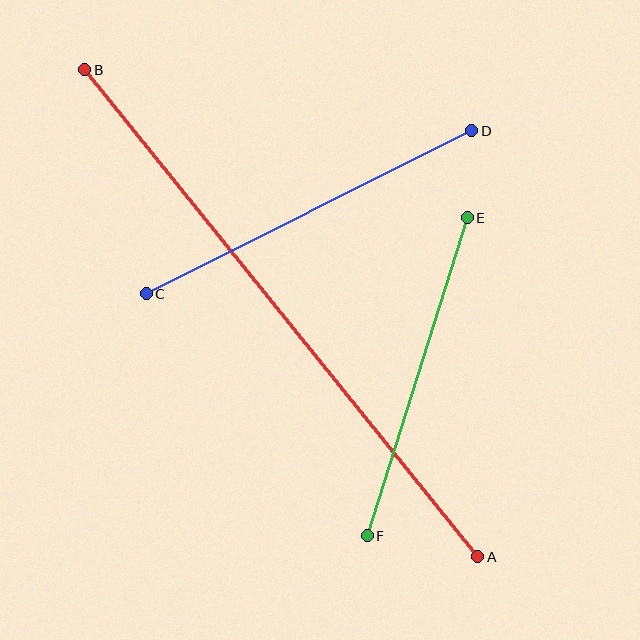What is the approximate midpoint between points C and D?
The midpoint is at approximately (309, 212) pixels.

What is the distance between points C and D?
The distance is approximately 364 pixels.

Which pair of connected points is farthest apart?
Points A and B are farthest apart.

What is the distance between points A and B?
The distance is approximately 626 pixels.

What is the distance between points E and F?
The distance is approximately 333 pixels.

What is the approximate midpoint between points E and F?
The midpoint is at approximately (417, 377) pixels.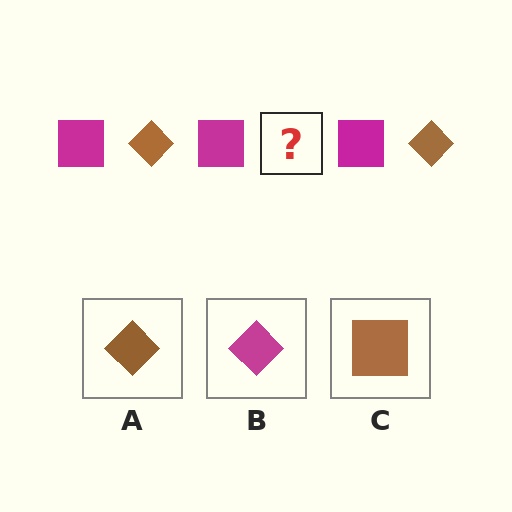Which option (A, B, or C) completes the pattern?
A.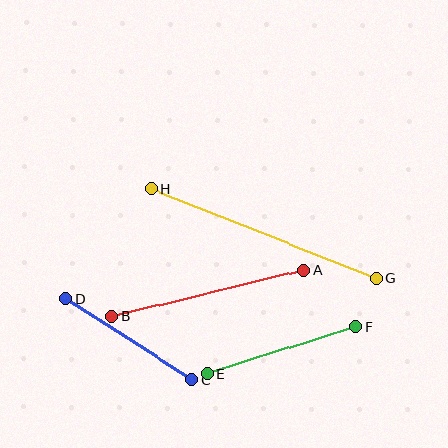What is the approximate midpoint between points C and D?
The midpoint is at approximately (129, 339) pixels.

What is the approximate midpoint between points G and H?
The midpoint is at approximately (264, 234) pixels.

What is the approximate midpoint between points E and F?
The midpoint is at approximately (282, 350) pixels.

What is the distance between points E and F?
The distance is approximately 156 pixels.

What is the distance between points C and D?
The distance is approximately 149 pixels.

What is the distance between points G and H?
The distance is approximately 242 pixels.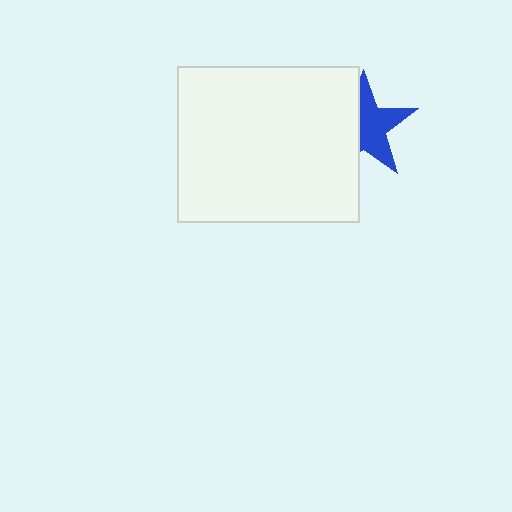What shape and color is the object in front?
The object in front is a white rectangle.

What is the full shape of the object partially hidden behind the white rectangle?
The partially hidden object is a blue star.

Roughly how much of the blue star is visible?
About half of it is visible (roughly 58%).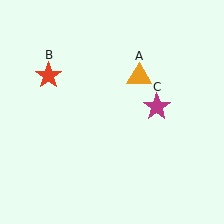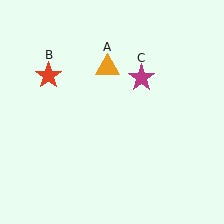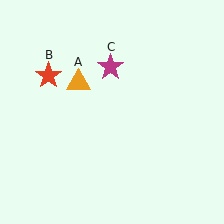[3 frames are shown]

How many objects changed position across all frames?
2 objects changed position: orange triangle (object A), magenta star (object C).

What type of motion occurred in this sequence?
The orange triangle (object A), magenta star (object C) rotated counterclockwise around the center of the scene.